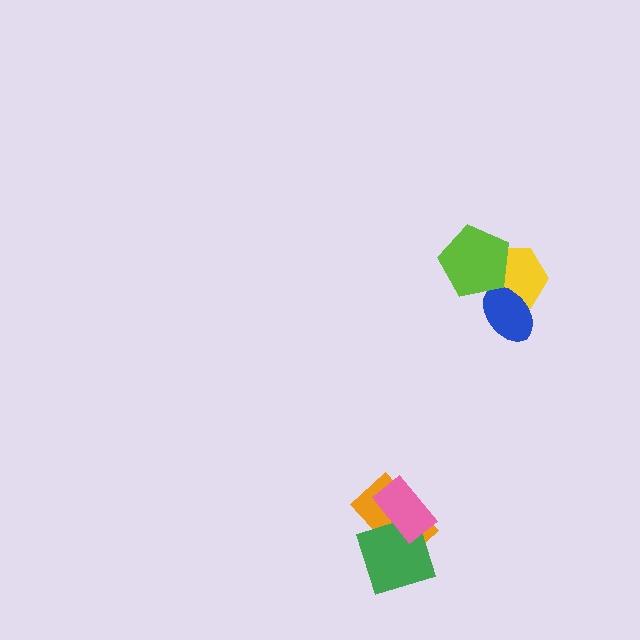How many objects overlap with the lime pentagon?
2 objects overlap with the lime pentagon.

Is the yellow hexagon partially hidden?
Yes, it is partially covered by another shape.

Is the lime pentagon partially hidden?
No, no other shape covers it.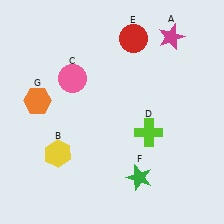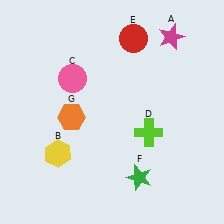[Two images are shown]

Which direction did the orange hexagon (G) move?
The orange hexagon (G) moved right.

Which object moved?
The orange hexagon (G) moved right.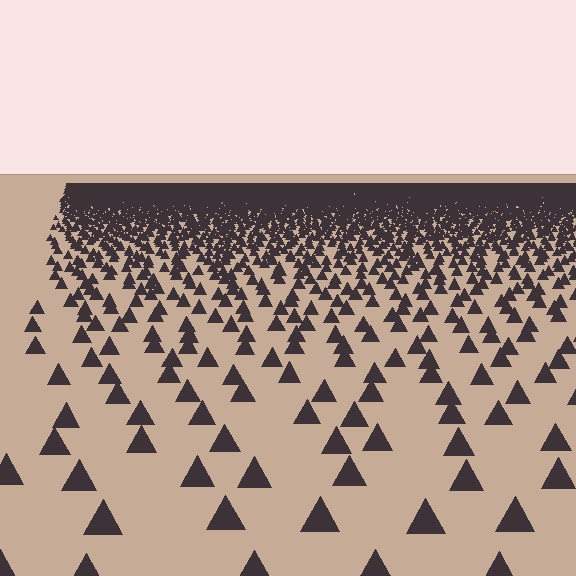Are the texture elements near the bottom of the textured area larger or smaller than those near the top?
Larger. Near the bottom, elements are closer to the viewer and appear at a bigger on-screen size.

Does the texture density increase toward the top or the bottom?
Density increases toward the top.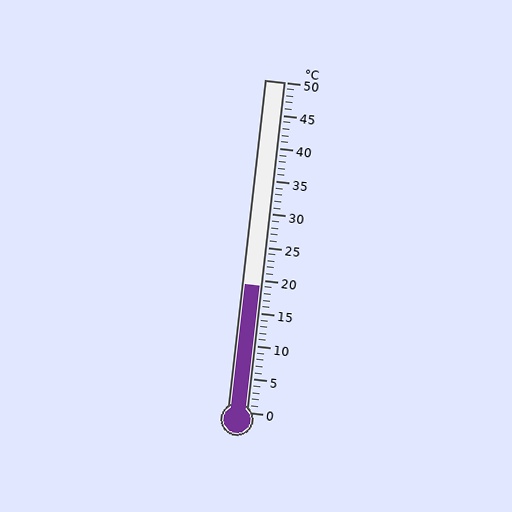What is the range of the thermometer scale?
The thermometer scale ranges from 0°C to 50°C.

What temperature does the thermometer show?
The thermometer shows approximately 19°C.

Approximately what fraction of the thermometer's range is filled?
The thermometer is filled to approximately 40% of its range.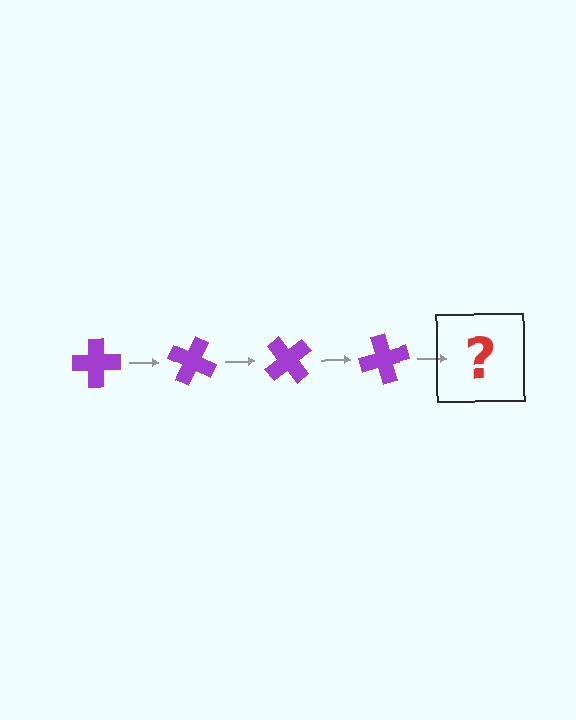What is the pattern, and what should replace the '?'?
The pattern is that the cross rotates 25 degrees each step. The '?' should be a purple cross rotated 100 degrees.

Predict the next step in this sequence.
The next step is a purple cross rotated 100 degrees.